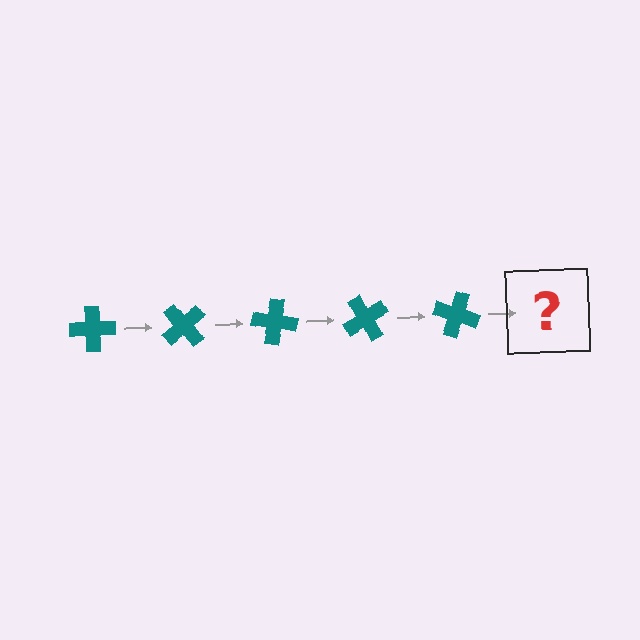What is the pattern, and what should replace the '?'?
The pattern is that the cross rotates 50 degrees each step. The '?' should be a teal cross rotated 250 degrees.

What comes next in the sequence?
The next element should be a teal cross rotated 250 degrees.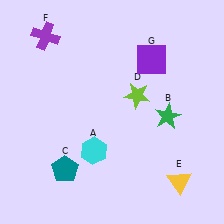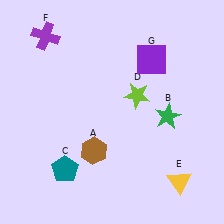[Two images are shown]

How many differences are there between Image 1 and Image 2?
There is 1 difference between the two images.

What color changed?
The hexagon (A) changed from cyan in Image 1 to brown in Image 2.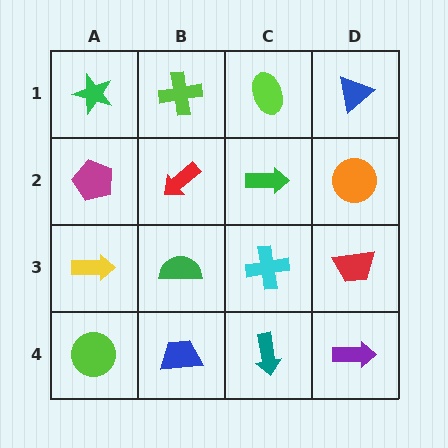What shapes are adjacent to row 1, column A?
A magenta pentagon (row 2, column A), a lime cross (row 1, column B).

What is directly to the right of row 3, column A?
A green semicircle.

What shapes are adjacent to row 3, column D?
An orange circle (row 2, column D), a purple arrow (row 4, column D), a cyan cross (row 3, column C).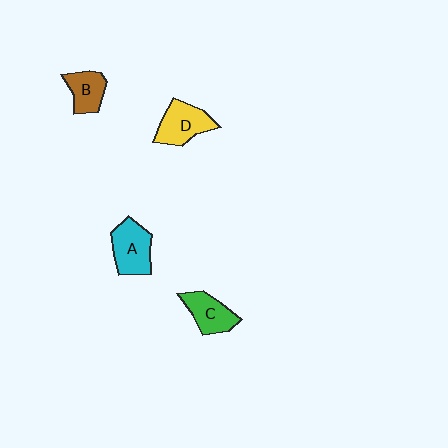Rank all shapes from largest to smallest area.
From largest to smallest: A (cyan), D (yellow), C (green), B (brown).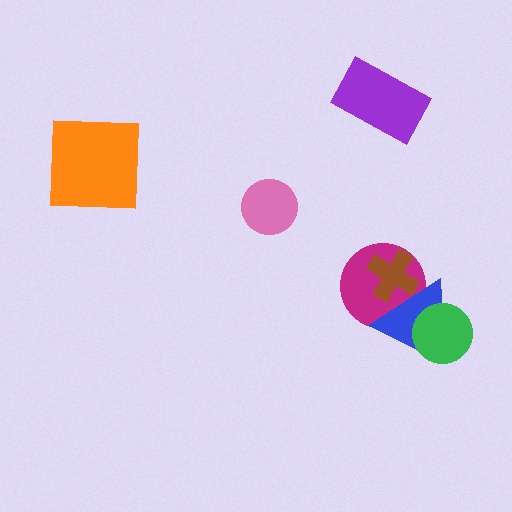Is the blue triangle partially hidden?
Yes, it is partially covered by another shape.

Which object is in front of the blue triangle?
The green circle is in front of the blue triangle.